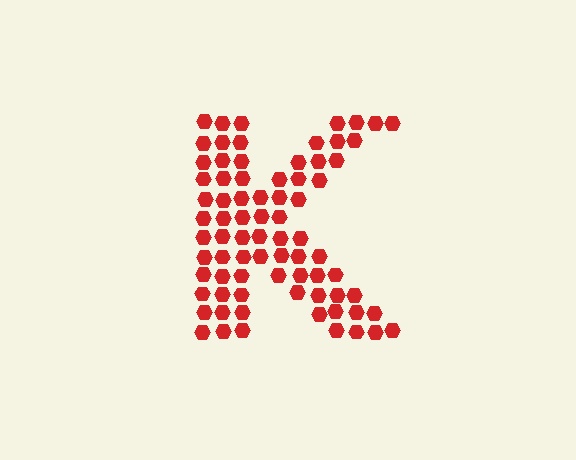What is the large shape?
The large shape is the letter K.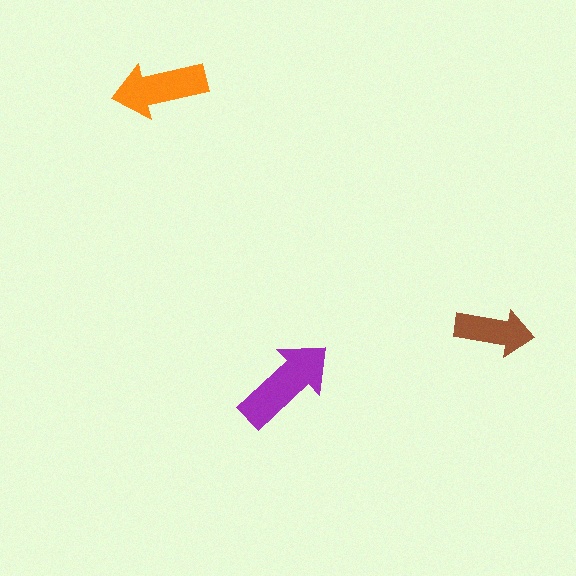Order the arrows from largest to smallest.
the purple one, the orange one, the brown one.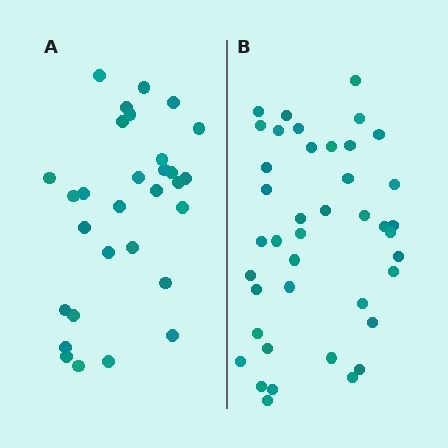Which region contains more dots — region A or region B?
Region B (the right region) has more dots.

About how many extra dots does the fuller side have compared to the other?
Region B has roughly 12 or so more dots than region A.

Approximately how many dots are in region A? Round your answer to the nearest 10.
About 30 dots.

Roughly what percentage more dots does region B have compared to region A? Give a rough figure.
About 35% more.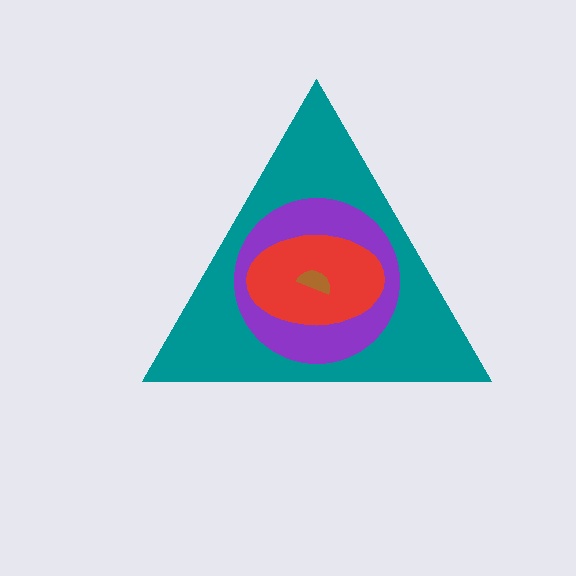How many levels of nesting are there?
4.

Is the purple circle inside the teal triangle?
Yes.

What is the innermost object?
The brown semicircle.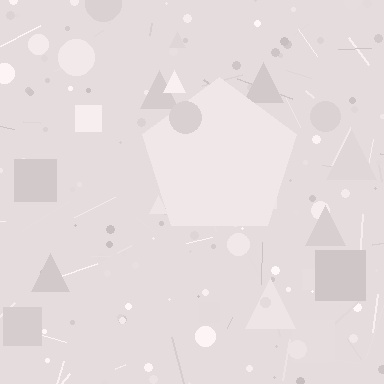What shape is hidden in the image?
A pentagon is hidden in the image.